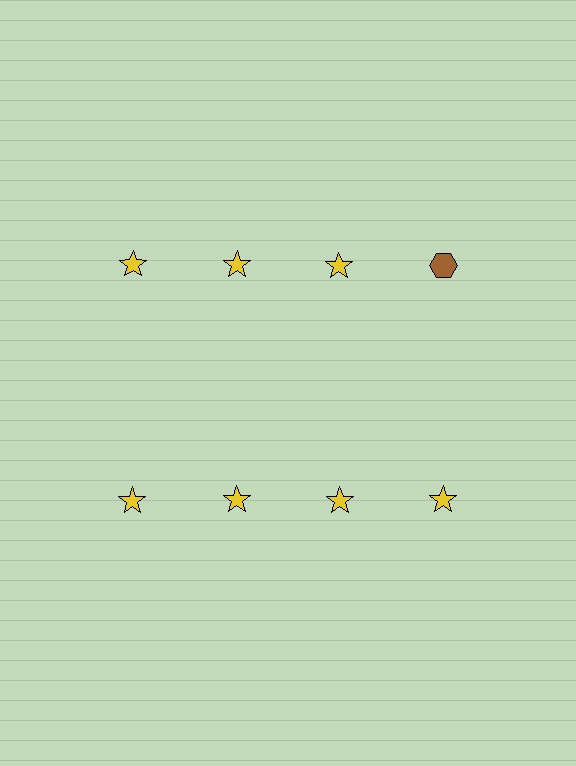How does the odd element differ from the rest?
It differs in both color (brown instead of yellow) and shape (hexagon instead of star).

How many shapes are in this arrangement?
There are 8 shapes arranged in a grid pattern.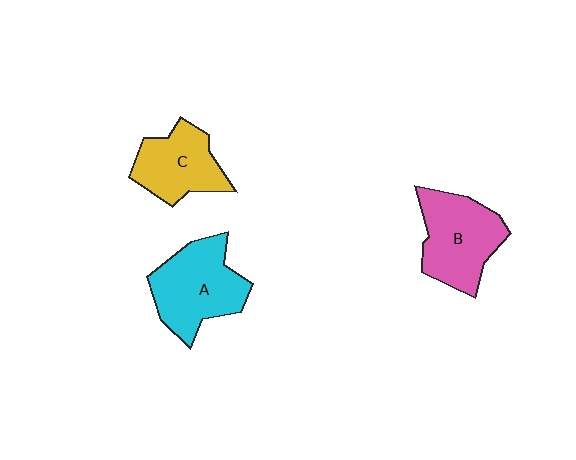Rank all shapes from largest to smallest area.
From largest to smallest: A (cyan), B (pink), C (yellow).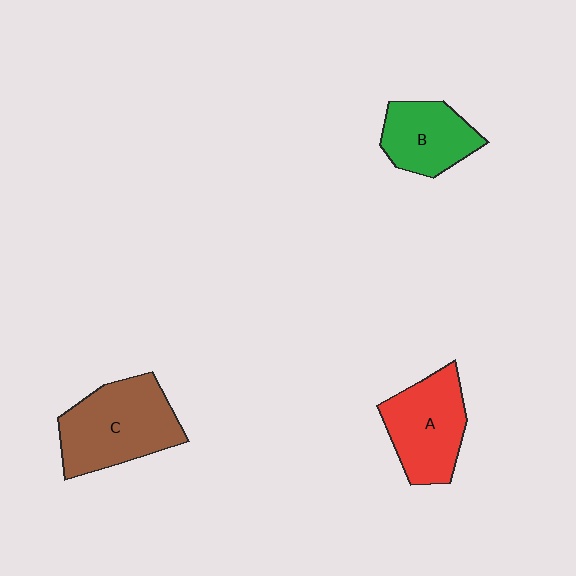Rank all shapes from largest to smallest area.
From largest to smallest: C (brown), A (red), B (green).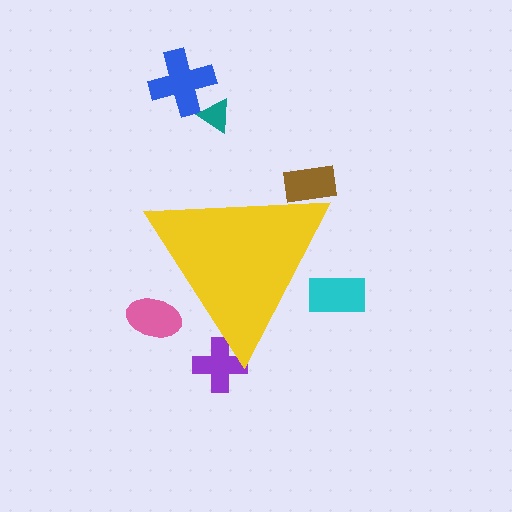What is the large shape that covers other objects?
A yellow triangle.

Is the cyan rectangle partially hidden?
Yes, the cyan rectangle is partially hidden behind the yellow triangle.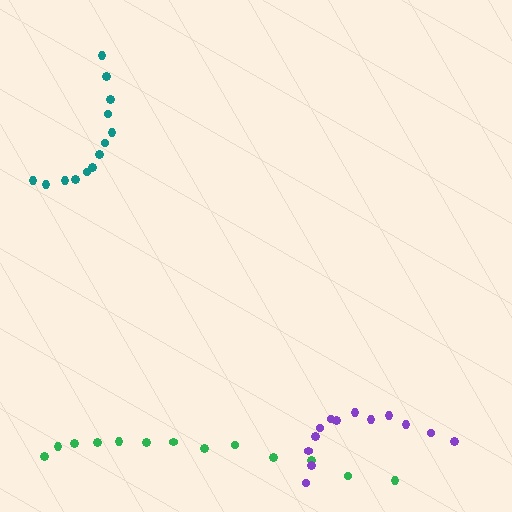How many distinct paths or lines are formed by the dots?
There are 3 distinct paths.